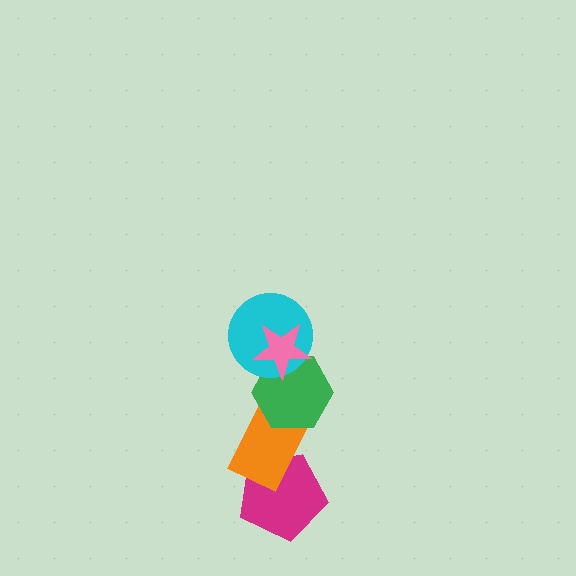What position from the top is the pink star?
The pink star is 1st from the top.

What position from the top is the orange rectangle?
The orange rectangle is 4th from the top.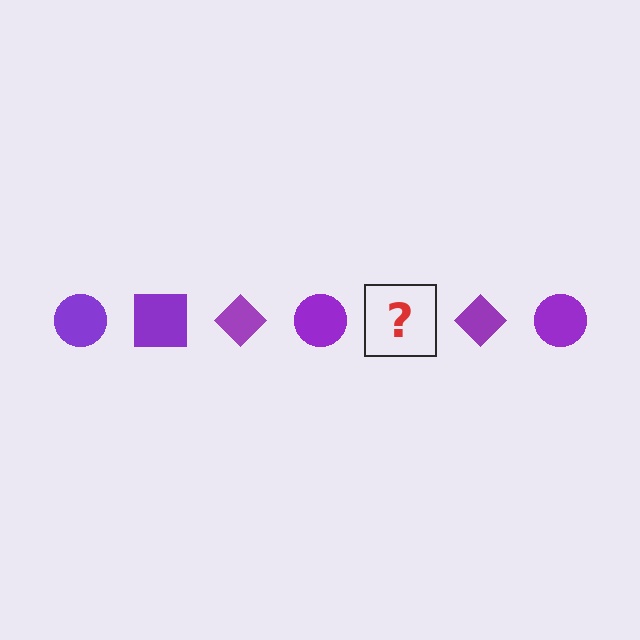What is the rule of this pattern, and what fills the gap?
The rule is that the pattern cycles through circle, square, diamond shapes in purple. The gap should be filled with a purple square.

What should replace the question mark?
The question mark should be replaced with a purple square.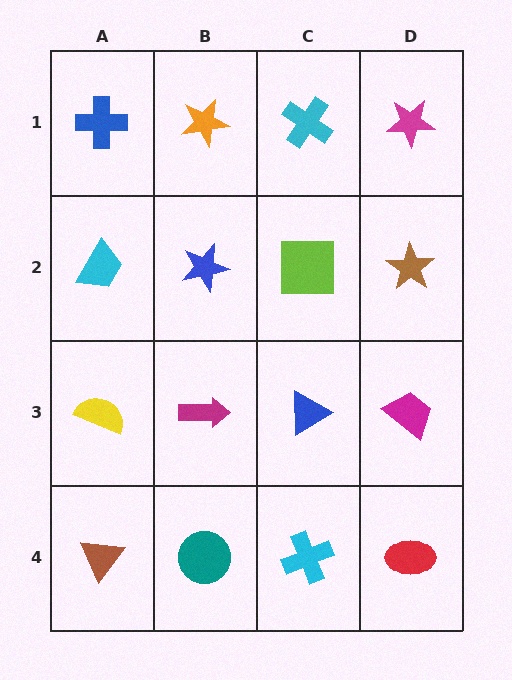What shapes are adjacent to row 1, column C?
A lime square (row 2, column C), an orange star (row 1, column B), a magenta star (row 1, column D).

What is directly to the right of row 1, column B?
A cyan cross.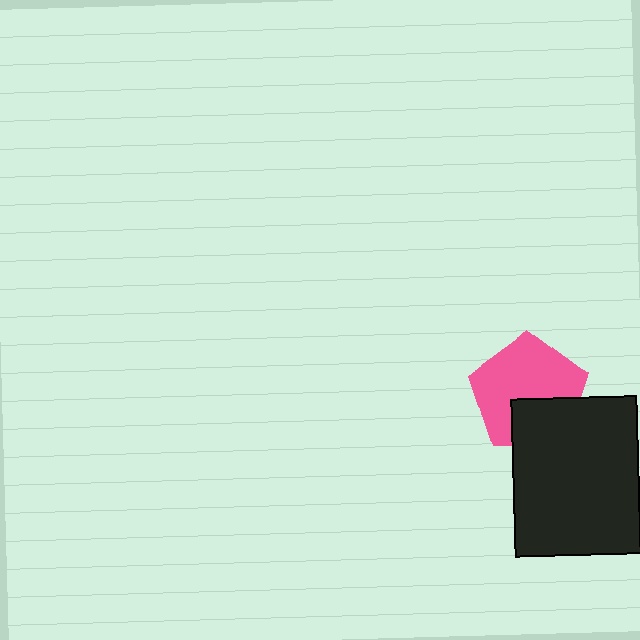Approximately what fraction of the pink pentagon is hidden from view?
Roughly 32% of the pink pentagon is hidden behind the black rectangle.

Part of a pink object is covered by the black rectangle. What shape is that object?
It is a pentagon.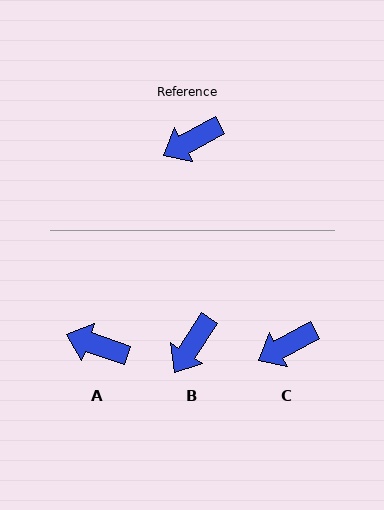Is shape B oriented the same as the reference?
No, it is off by about 29 degrees.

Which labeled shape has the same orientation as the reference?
C.